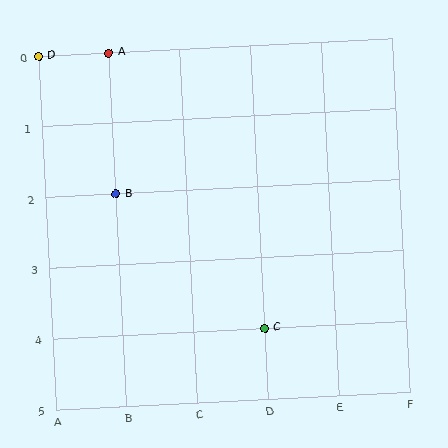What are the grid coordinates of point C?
Point C is at grid coordinates (D, 4).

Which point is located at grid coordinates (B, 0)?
Point A is at (B, 0).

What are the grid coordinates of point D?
Point D is at grid coordinates (A, 0).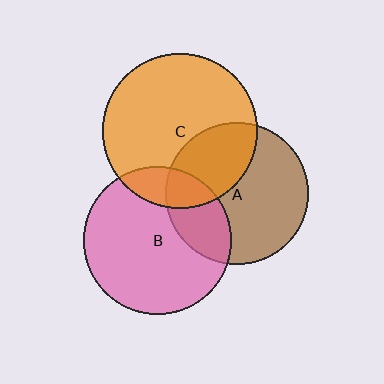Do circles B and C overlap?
Yes.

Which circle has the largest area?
Circle C (orange).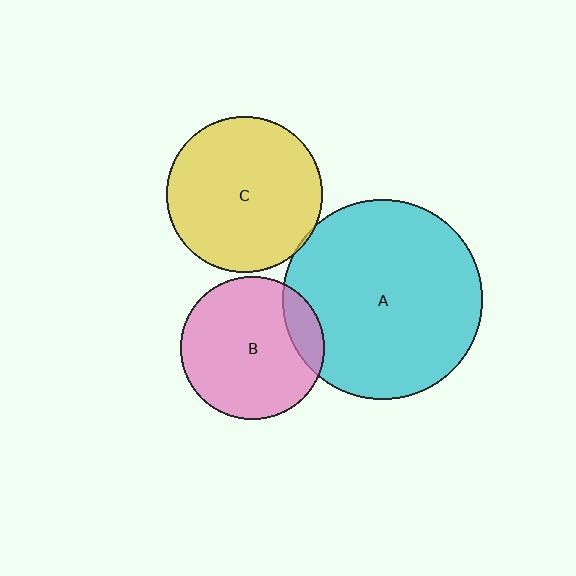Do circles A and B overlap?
Yes.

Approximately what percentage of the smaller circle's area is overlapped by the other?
Approximately 15%.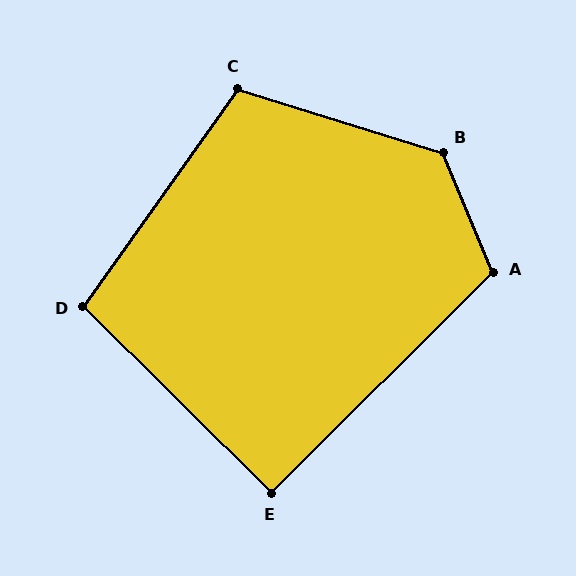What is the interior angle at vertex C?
Approximately 108 degrees (obtuse).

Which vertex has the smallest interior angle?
E, at approximately 90 degrees.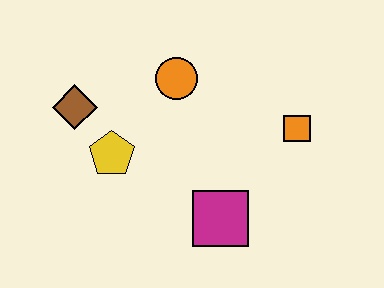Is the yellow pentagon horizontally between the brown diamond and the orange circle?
Yes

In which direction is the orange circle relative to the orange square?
The orange circle is to the left of the orange square.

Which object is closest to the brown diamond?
The yellow pentagon is closest to the brown diamond.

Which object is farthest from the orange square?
The brown diamond is farthest from the orange square.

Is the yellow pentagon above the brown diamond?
No